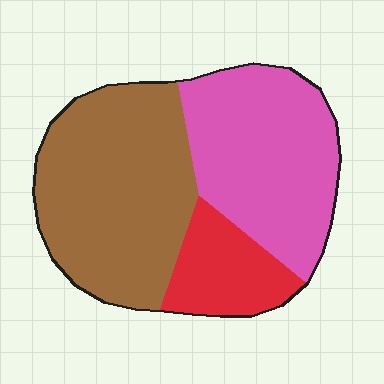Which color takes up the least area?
Red, at roughly 15%.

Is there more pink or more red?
Pink.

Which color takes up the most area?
Brown, at roughly 45%.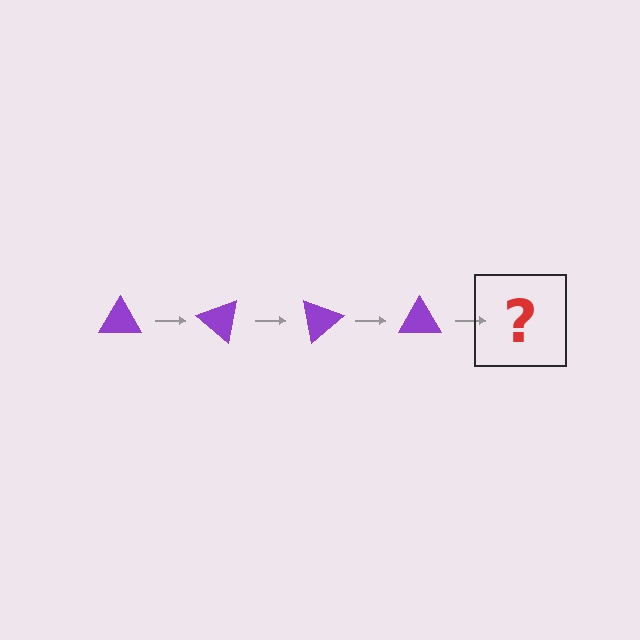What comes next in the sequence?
The next element should be a purple triangle rotated 160 degrees.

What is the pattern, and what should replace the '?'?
The pattern is that the triangle rotates 40 degrees each step. The '?' should be a purple triangle rotated 160 degrees.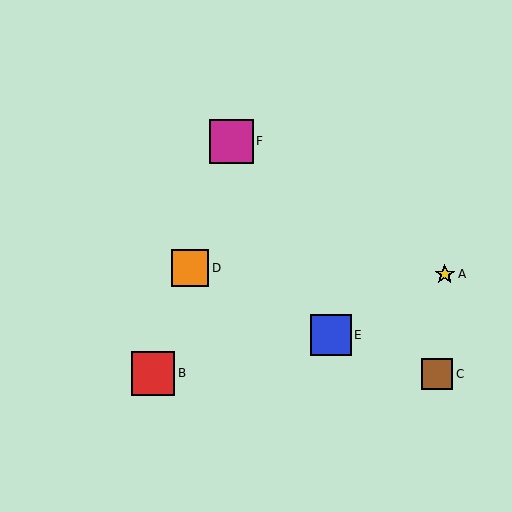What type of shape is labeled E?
Shape E is a blue square.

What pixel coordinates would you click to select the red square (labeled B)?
Click at (153, 373) to select the red square B.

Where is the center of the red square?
The center of the red square is at (153, 373).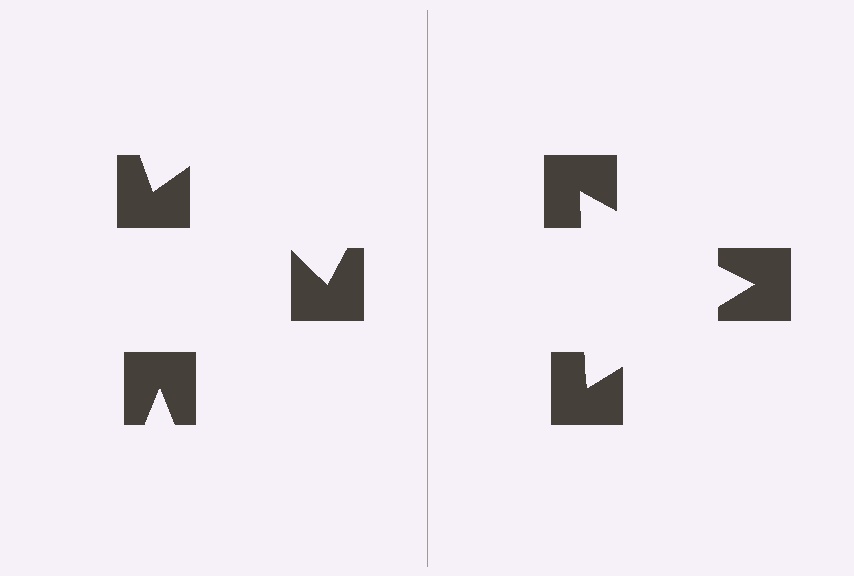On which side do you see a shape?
An illusory triangle appears on the right side. On the left side the wedge cuts are rotated, so no coherent shape forms.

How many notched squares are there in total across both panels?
6 — 3 on each side.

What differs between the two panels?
The notched squares are positioned identically on both sides; only the wedge orientations differ. On the right they align to a triangle; on the left they are misaligned.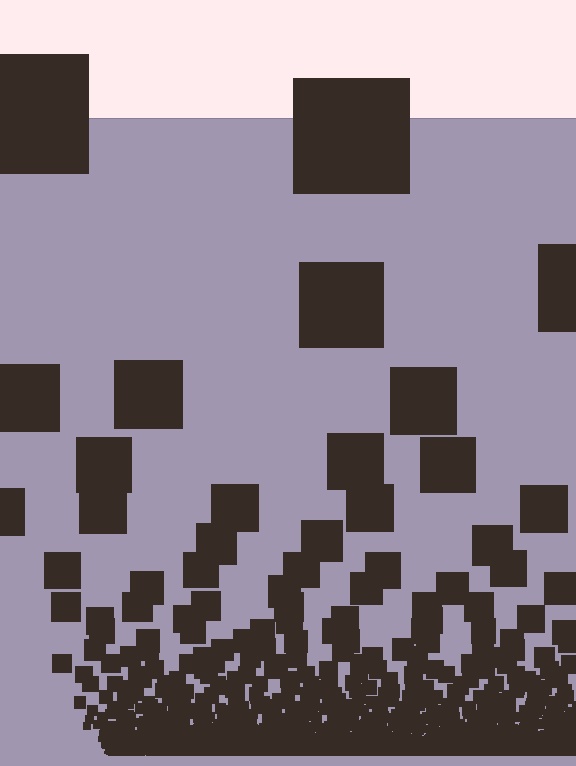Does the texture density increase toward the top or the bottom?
Density increases toward the bottom.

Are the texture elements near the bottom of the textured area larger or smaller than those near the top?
Smaller. The gradient is inverted — elements near the bottom are smaller and denser.